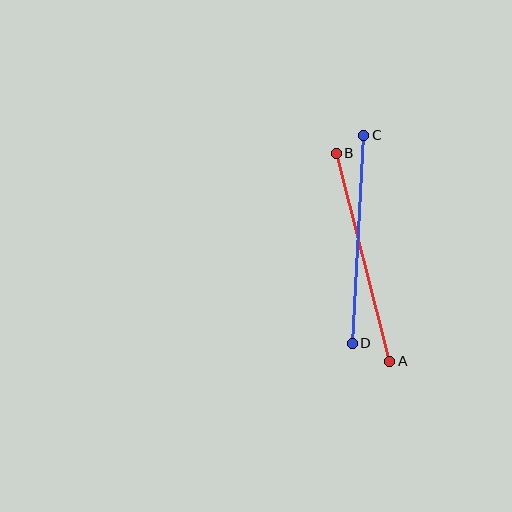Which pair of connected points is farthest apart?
Points A and B are farthest apart.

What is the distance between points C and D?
The distance is approximately 208 pixels.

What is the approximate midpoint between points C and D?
The midpoint is at approximately (358, 239) pixels.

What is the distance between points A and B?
The distance is approximately 215 pixels.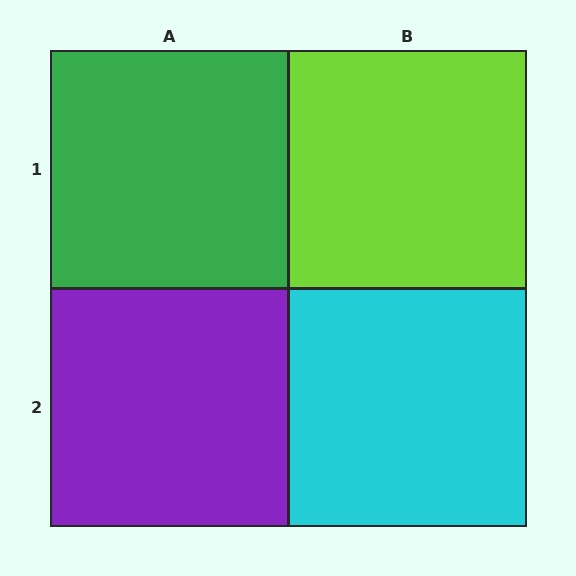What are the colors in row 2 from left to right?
Purple, cyan.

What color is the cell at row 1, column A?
Green.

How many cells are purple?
1 cell is purple.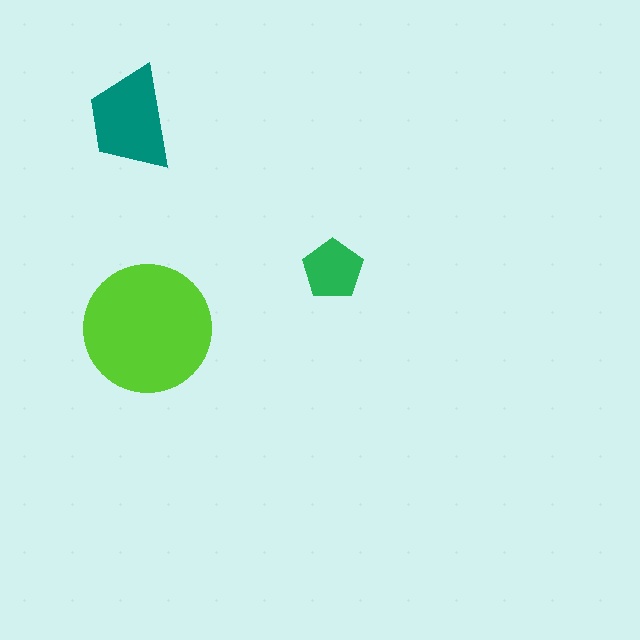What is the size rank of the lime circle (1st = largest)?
1st.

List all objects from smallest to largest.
The green pentagon, the teal trapezoid, the lime circle.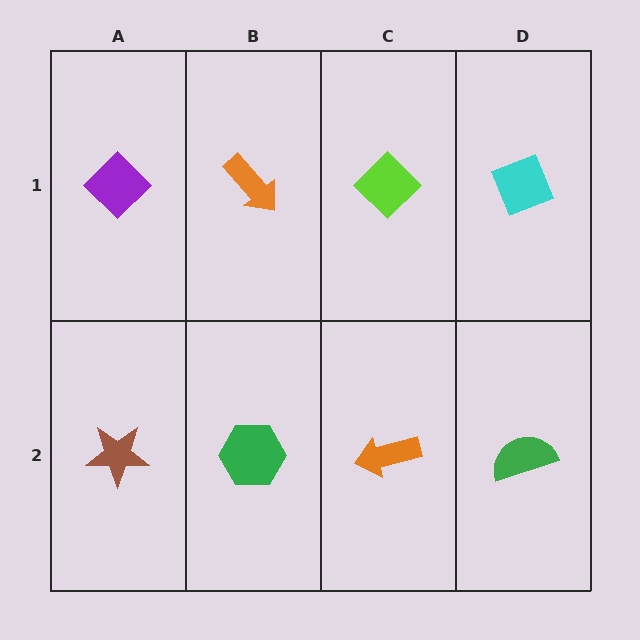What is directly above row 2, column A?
A purple diamond.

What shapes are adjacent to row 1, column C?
An orange arrow (row 2, column C), an orange arrow (row 1, column B), a cyan diamond (row 1, column D).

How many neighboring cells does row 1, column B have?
3.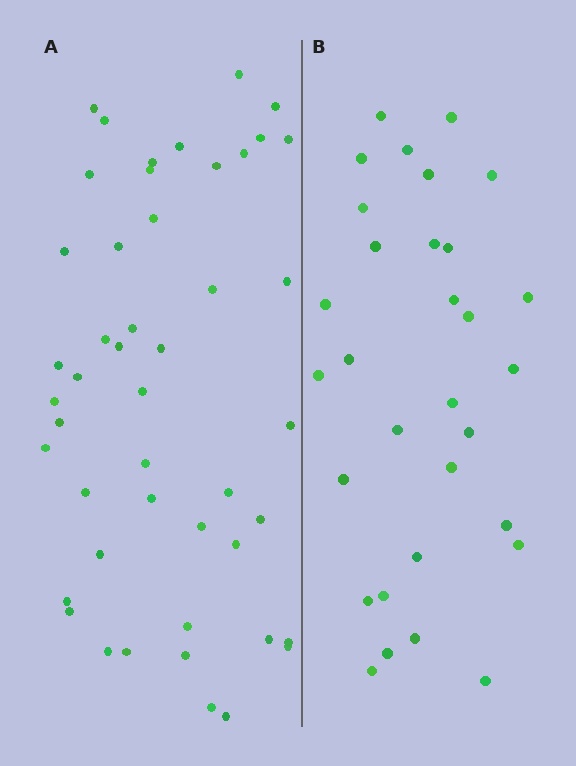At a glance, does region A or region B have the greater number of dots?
Region A (the left region) has more dots.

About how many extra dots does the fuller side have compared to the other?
Region A has approximately 15 more dots than region B.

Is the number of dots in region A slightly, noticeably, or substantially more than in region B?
Region A has substantially more. The ratio is roughly 1.5 to 1.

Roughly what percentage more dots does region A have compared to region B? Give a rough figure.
About 50% more.